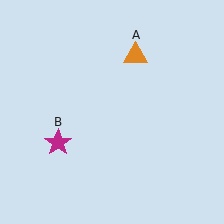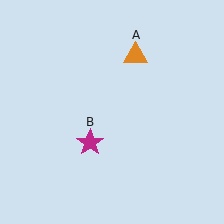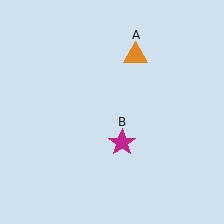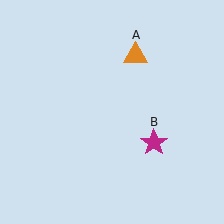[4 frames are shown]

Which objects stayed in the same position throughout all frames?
Orange triangle (object A) remained stationary.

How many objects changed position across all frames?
1 object changed position: magenta star (object B).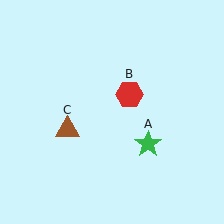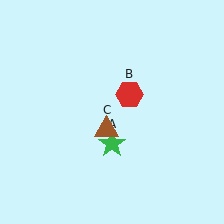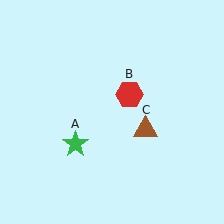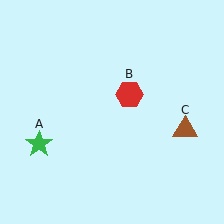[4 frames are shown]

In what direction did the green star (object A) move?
The green star (object A) moved left.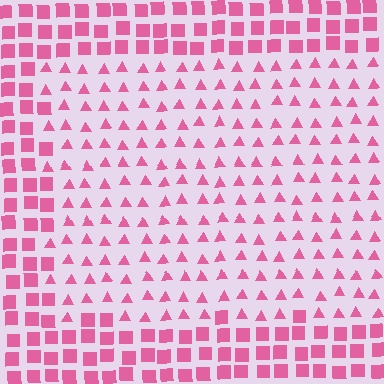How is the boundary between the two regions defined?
The boundary is defined by a change in element shape: triangles inside vs. squares outside. All elements share the same color and spacing.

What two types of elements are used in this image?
The image uses triangles inside the rectangle region and squares outside it.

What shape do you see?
I see a rectangle.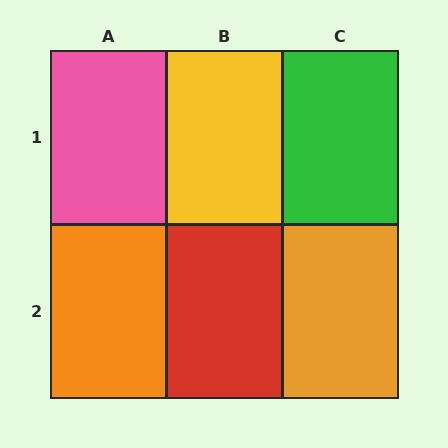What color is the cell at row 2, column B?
Red.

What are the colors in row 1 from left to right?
Pink, yellow, green.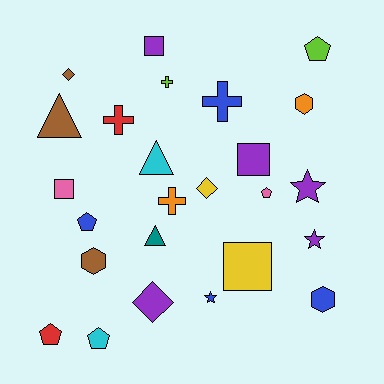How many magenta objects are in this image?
There are no magenta objects.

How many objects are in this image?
There are 25 objects.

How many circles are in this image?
There are no circles.